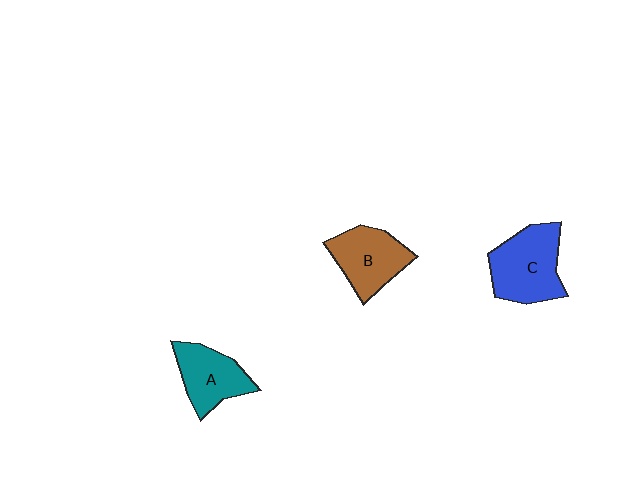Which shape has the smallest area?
Shape A (teal).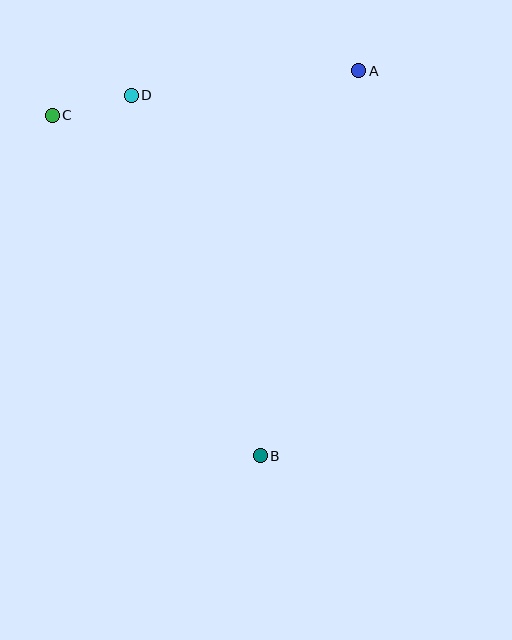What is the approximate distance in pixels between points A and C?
The distance between A and C is approximately 310 pixels.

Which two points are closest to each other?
Points C and D are closest to each other.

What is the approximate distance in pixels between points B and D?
The distance between B and D is approximately 383 pixels.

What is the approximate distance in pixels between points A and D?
The distance between A and D is approximately 229 pixels.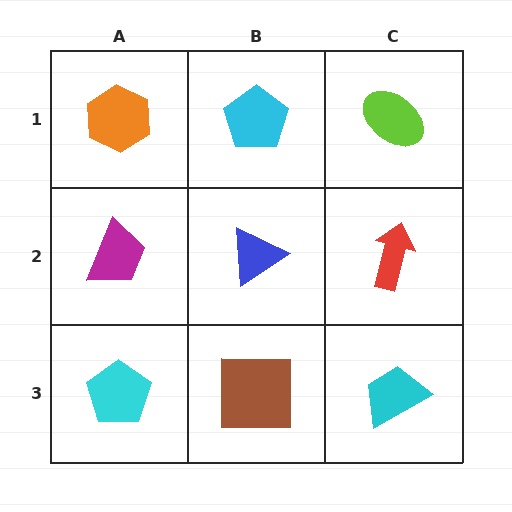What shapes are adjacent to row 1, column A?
A magenta trapezoid (row 2, column A), a cyan pentagon (row 1, column B).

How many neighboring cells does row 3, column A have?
2.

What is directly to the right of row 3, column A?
A brown square.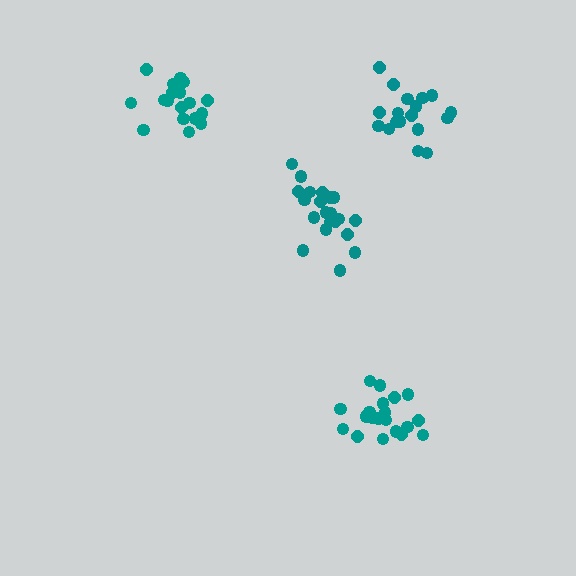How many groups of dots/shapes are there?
There are 4 groups.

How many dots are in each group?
Group 1: 19 dots, Group 2: 21 dots, Group 3: 18 dots, Group 4: 21 dots (79 total).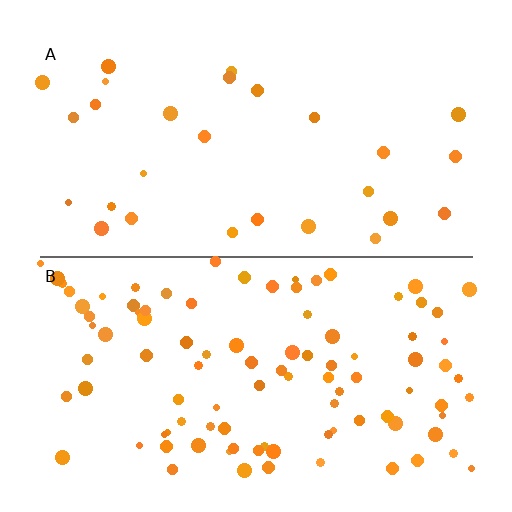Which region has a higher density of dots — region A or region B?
B (the bottom).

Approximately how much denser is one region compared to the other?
Approximately 3.5× — region B over region A.